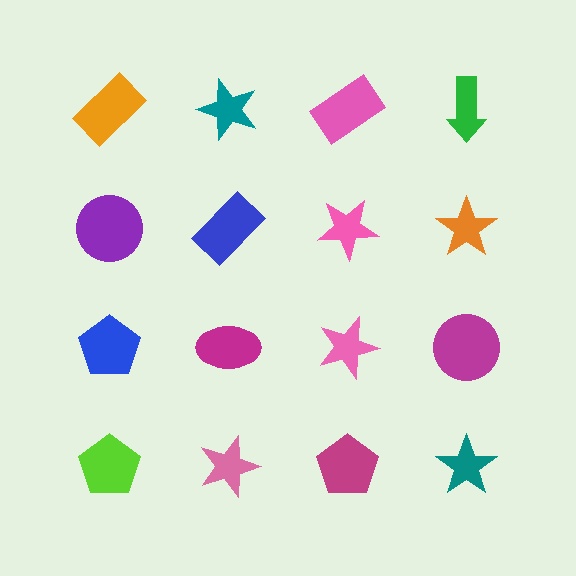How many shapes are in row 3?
4 shapes.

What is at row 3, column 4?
A magenta circle.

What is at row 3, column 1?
A blue pentagon.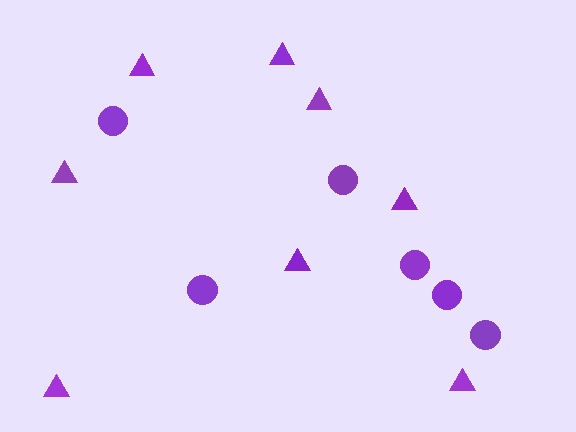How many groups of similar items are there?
There are 2 groups: one group of circles (6) and one group of triangles (8).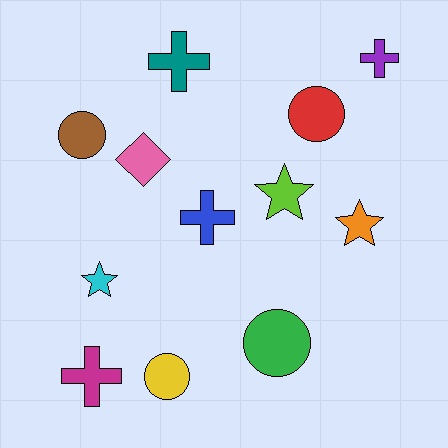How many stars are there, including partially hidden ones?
There are 3 stars.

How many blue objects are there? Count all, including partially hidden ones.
There is 1 blue object.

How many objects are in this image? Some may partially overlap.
There are 12 objects.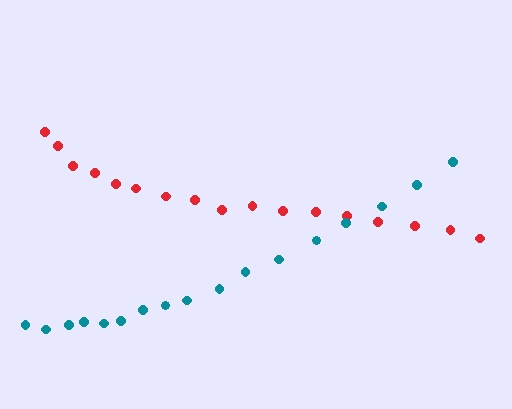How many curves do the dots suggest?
There are 2 distinct paths.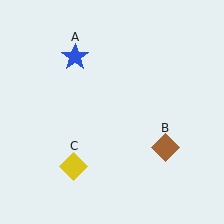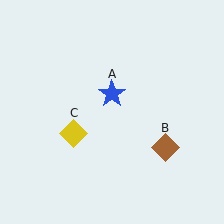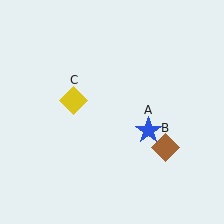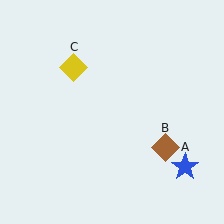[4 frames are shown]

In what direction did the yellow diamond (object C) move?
The yellow diamond (object C) moved up.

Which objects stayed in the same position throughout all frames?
Brown diamond (object B) remained stationary.